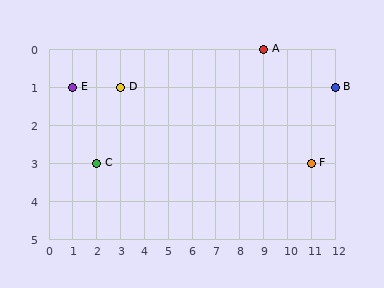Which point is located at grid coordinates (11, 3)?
Point F is at (11, 3).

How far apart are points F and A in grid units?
Points F and A are 2 columns and 3 rows apart (about 3.6 grid units diagonally).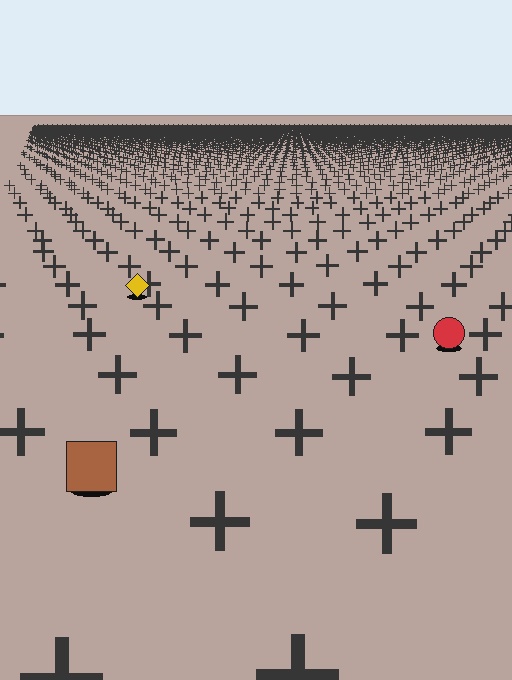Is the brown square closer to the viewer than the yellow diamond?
Yes. The brown square is closer — you can tell from the texture gradient: the ground texture is coarser near it.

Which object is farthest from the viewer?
The yellow diamond is farthest from the viewer. It appears smaller and the ground texture around it is denser.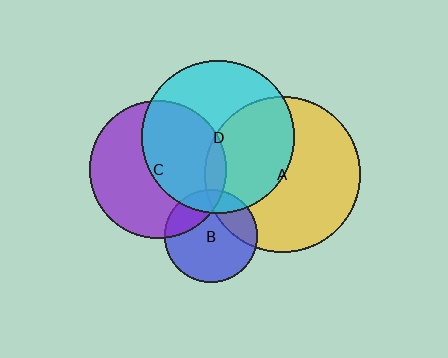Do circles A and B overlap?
Yes.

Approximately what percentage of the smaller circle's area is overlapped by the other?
Approximately 25%.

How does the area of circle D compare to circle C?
Approximately 1.2 times.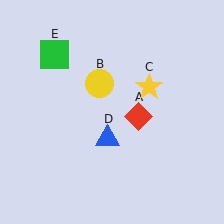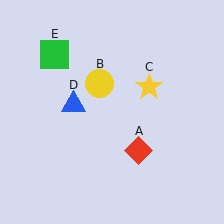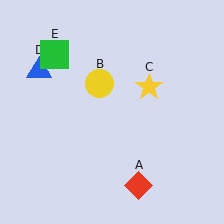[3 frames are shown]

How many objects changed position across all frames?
2 objects changed position: red diamond (object A), blue triangle (object D).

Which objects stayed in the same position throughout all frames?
Yellow circle (object B) and yellow star (object C) and green square (object E) remained stationary.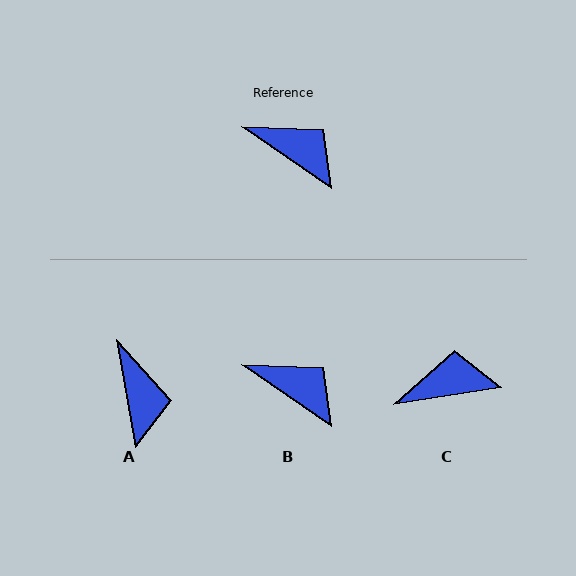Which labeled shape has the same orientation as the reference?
B.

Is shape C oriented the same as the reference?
No, it is off by about 44 degrees.